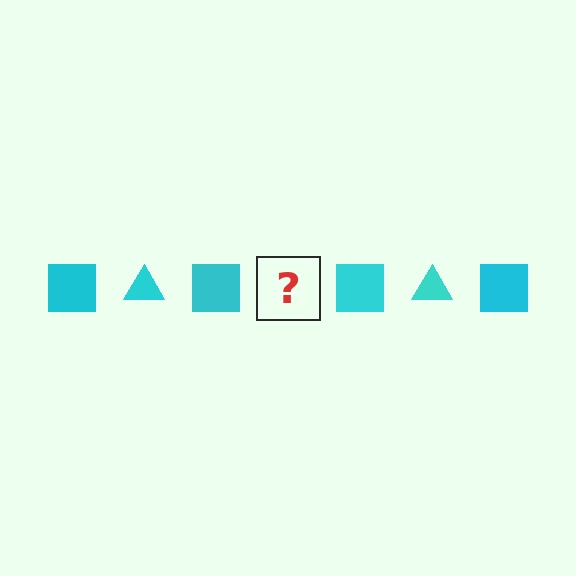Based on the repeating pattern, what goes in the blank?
The blank should be a cyan triangle.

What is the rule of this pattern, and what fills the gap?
The rule is that the pattern cycles through square, triangle shapes in cyan. The gap should be filled with a cyan triangle.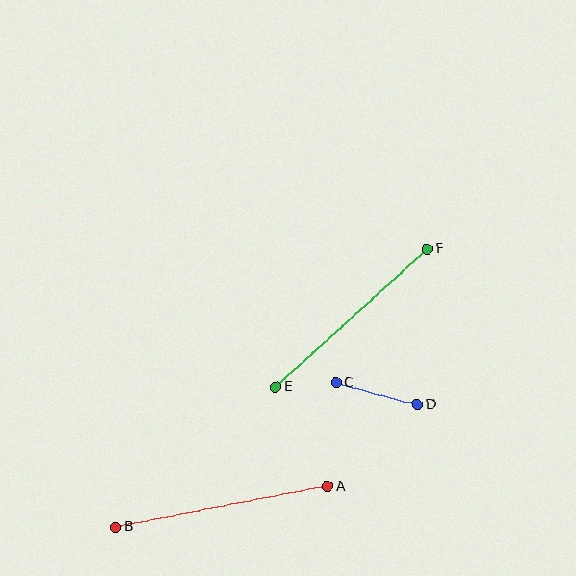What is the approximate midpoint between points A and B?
The midpoint is at approximately (221, 507) pixels.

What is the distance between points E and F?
The distance is approximately 205 pixels.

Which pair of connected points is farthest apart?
Points A and B are farthest apart.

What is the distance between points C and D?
The distance is approximately 84 pixels.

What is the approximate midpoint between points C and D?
The midpoint is at approximately (376, 393) pixels.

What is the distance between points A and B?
The distance is approximately 215 pixels.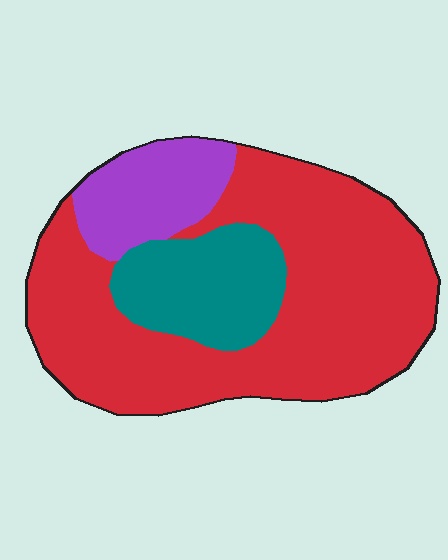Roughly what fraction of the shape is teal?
Teal covers around 20% of the shape.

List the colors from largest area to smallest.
From largest to smallest: red, teal, purple.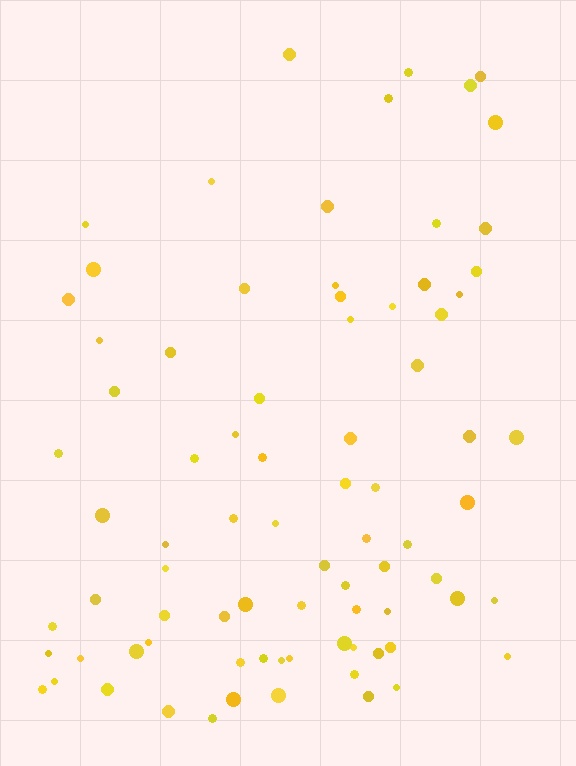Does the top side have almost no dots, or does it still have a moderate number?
Still a moderate number, just noticeably fewer than the bottom.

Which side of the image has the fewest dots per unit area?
The top.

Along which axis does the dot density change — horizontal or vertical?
Vertical.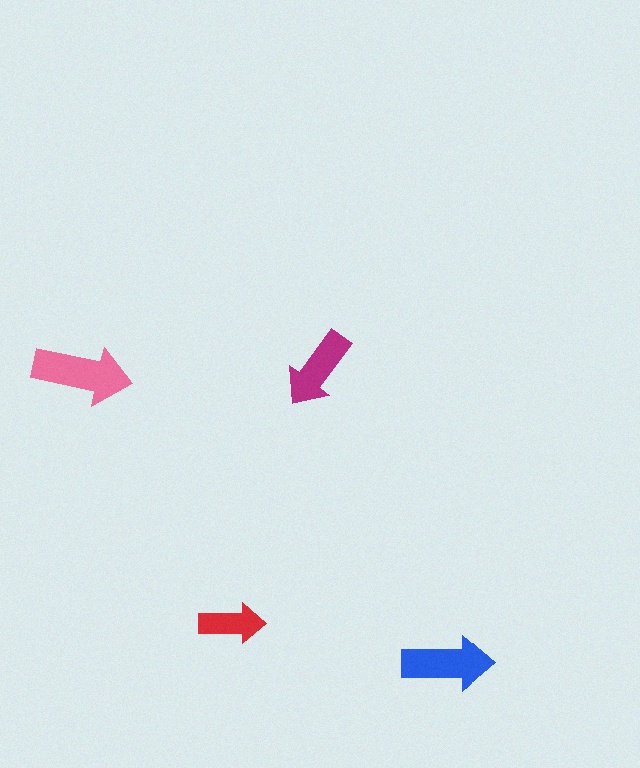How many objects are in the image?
There are 4 objects in the image.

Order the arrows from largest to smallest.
the pink one, the blue one, the magenta one, the red one.